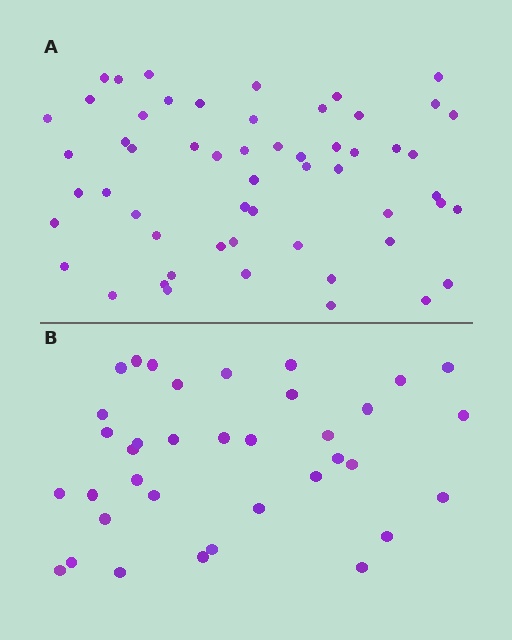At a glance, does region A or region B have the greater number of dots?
Region A (the top region) has more dots.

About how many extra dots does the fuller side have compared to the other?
Region A has approximately 20 more dots than region B.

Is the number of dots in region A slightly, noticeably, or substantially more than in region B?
Region A has substantially more. The ratio is roughly 1.6 to 1.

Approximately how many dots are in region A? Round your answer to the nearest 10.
About 60 dots. (The exact count is 56, which rounds to 60.)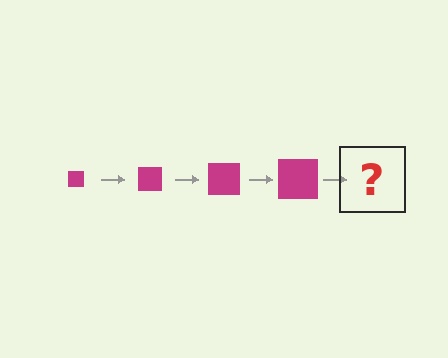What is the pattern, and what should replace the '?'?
The pattern is that the square gets progressively larger each step. The '?' should be a magenta square, larger than the previous one.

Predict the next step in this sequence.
The next step is a magenta square, larger than the previous one.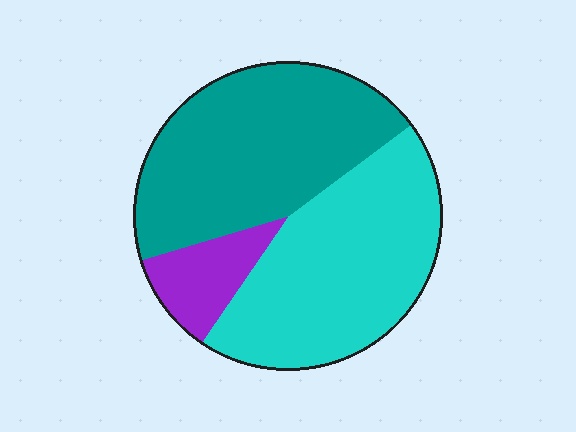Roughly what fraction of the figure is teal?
Teal covers 45% of the figure.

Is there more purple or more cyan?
Cyan.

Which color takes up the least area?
Purple, at roughly 10%.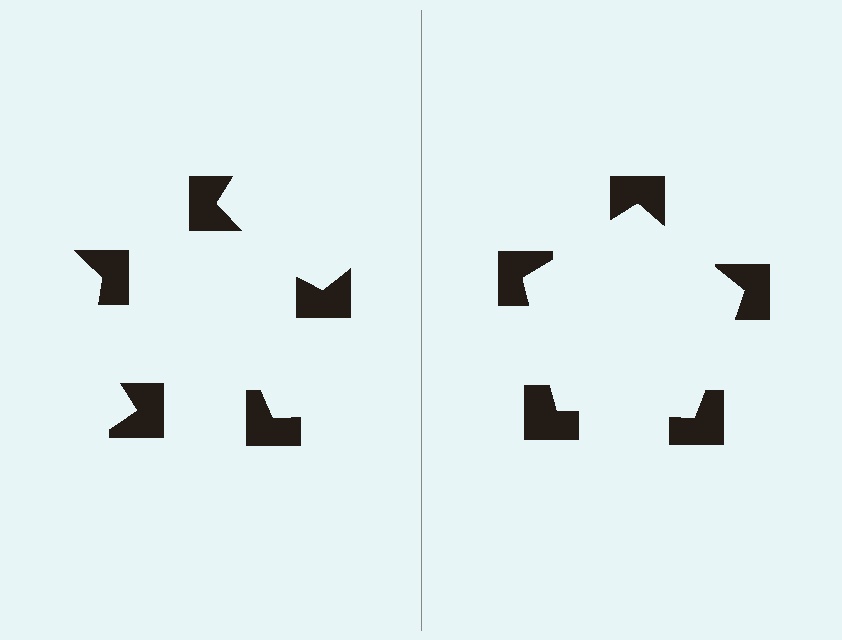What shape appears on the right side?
An illusory pentagon.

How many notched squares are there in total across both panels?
10 — 5 on each side.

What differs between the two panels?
The notched squares are positioned identically on both sides; only the wedge orientations differ. On the right they align to a pentagon; on the left they are misaligned.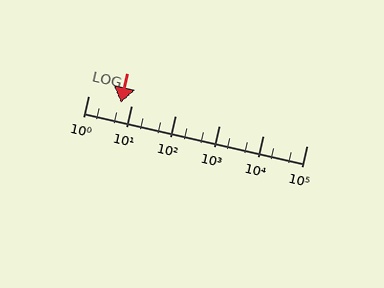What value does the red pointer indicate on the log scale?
The pointer indicates approximately 5.5.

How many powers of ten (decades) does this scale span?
The scale spans 5 decades, from 1 to 100000.